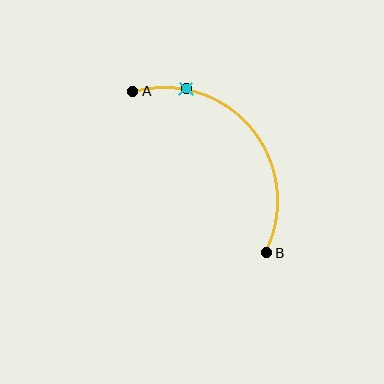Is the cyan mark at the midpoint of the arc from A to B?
No. The cyan mark lies on the arc but is closer to endpoint A. The arc midpoint would be at the point on the curve equidistant along the arc from both A and B.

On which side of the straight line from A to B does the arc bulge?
The arc bulges above and to the right of the straight line connecting A and B.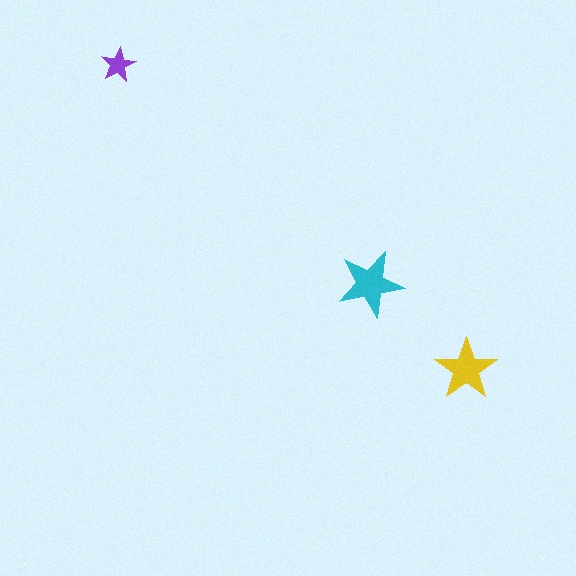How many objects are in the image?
There are 3 objects in the image.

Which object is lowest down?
The yellow star is bottommost.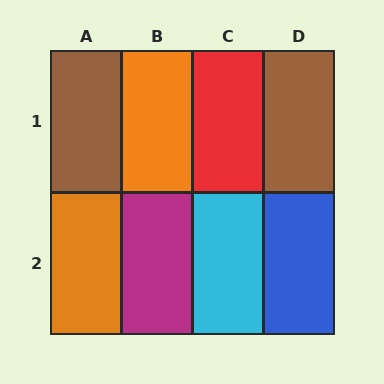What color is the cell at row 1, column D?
Brown.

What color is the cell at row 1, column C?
Red.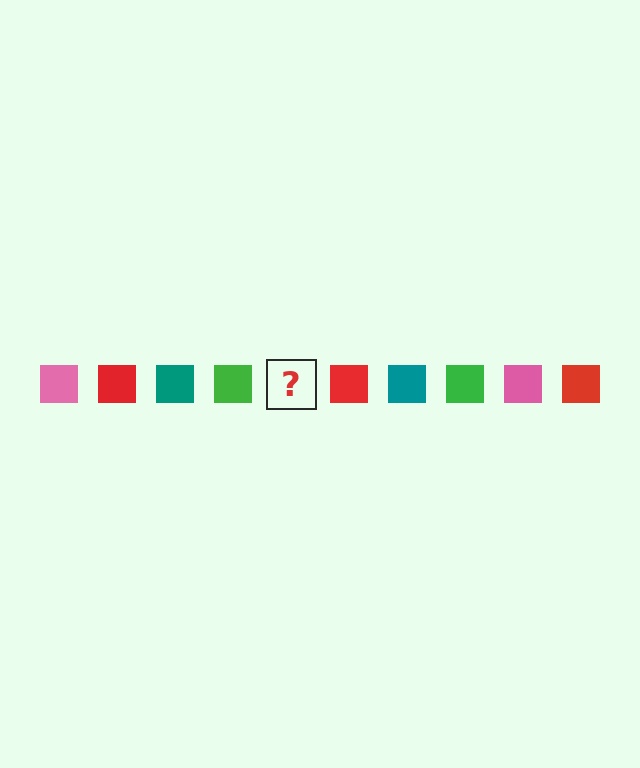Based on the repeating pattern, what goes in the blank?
The blank should be a pink square.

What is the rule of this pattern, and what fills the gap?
The rule is that the pattern cycles through pink, red, teal, green squares. The gap should be filled with a pink square.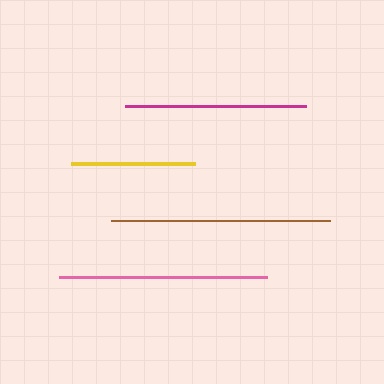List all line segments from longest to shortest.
From longest to shortest: brown, pink, magenta, yellow.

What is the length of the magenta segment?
The magenta segment is approximately 181 pixels long.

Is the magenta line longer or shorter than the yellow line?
The magenta line is longer than the yellow line.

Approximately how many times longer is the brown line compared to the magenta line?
The brown line is approximately 1.2 times the length of the magenta line.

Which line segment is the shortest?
The yellow line is the shortest at approximately 124 pixels.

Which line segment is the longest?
The brown line is the longest at approximately 219 pixels.